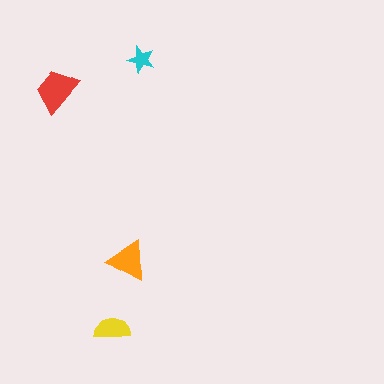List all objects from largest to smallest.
The red trapezoid, the orange triangle, the yellow semicircle, the cyan star.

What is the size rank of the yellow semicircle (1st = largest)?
3rd.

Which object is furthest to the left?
The red trapezoid is leftmost.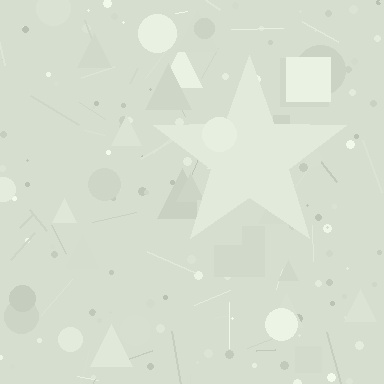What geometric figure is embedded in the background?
A star is embedded in the background.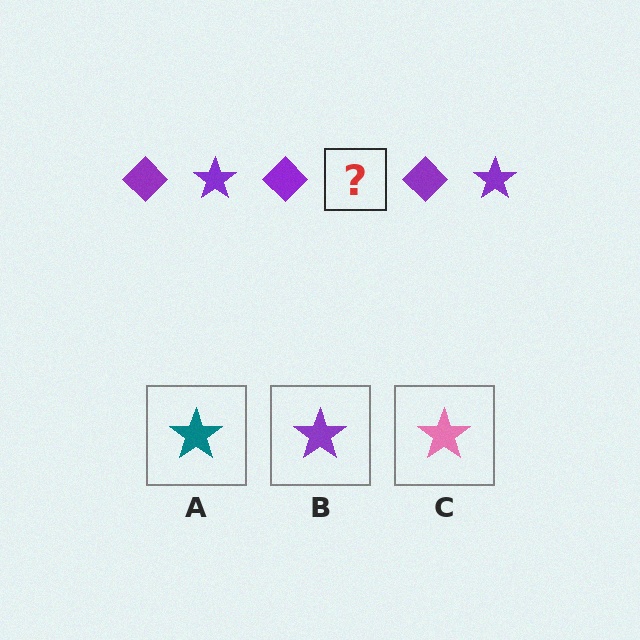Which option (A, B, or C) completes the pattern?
B.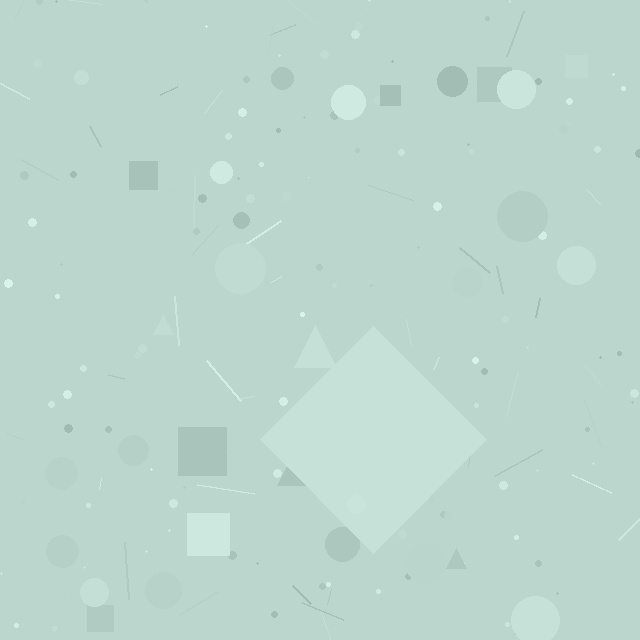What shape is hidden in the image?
A diamond is hidden in the image.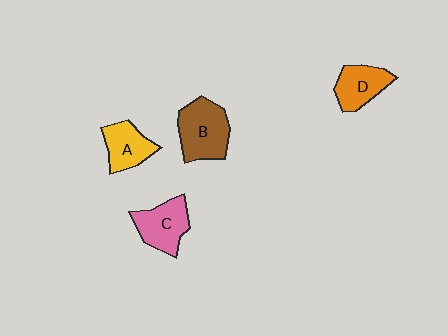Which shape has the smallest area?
Shape A (yellow).